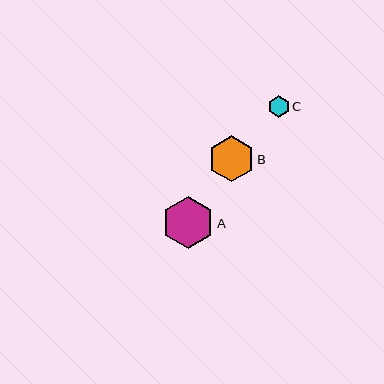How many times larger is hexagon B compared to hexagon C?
Hexagon B is approximately 2.2 times the size of hexagon C.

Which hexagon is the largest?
Hexagon A is the largest with a size of approximately 52 pixels.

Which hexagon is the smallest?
Hexagon C is the smallest with a size of approximately 21 pixels.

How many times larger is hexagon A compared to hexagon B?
Hexagon A is approximately 1.1 times the size of hexagon B.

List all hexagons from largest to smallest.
From largest to smallest: A, B, C.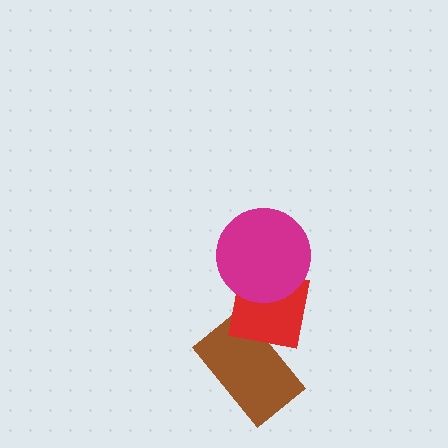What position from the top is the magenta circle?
The magenta circle is 1st from the top.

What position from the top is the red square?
The red square is 2nd from the top.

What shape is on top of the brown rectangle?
The red square is on top of the brown rectangle.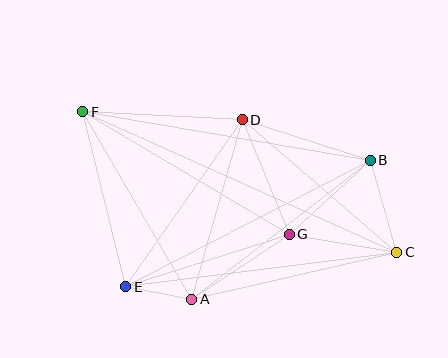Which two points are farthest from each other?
Points C and F are farthest from each other.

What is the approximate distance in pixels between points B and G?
The distance between B and G is approximately 109 pixels.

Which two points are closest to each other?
Points A and E are closest to each other.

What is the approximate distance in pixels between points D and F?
The distance between D and F is approximately 160 pixels.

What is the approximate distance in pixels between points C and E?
The distance between C and E is approximately 273 pixels.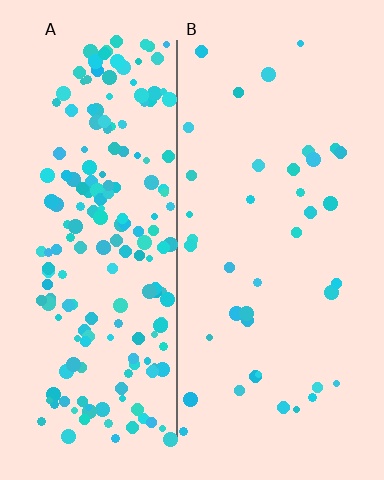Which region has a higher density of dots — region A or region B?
A (the left).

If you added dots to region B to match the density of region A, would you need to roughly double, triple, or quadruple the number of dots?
Approximately quadruple.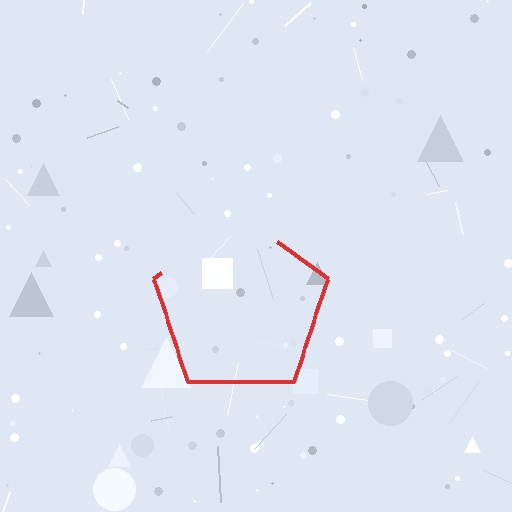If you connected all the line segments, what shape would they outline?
They would outline a pentagon.